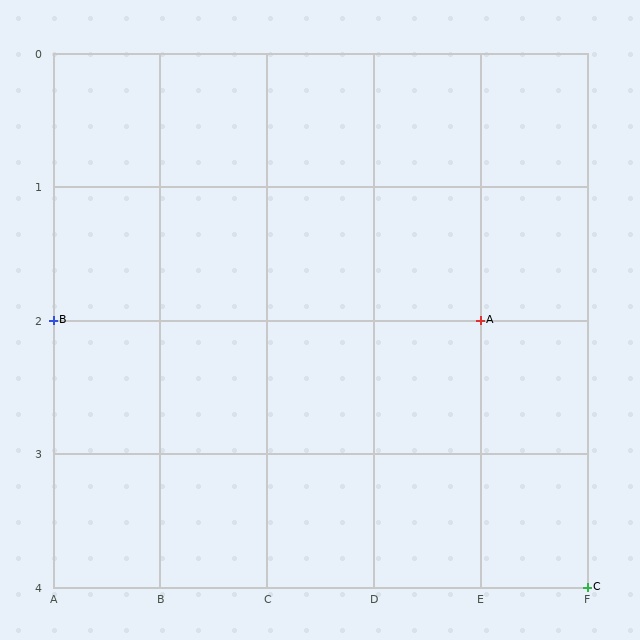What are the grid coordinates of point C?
Point C is at grid coordinates (F, 4).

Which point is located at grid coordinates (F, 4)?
Point C is at (F, 4).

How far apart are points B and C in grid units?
Points B and C are 5 columns and 2 rows apart (about 5.4 grid units diagonally).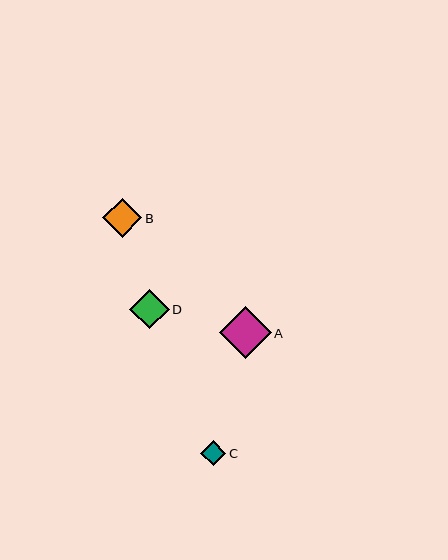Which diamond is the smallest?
Diamond C is the smallest with a size of approximately 25 pixels.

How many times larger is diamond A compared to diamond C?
Diamond A is approximately 2.1 times the size of diamond C.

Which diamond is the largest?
Diamond A is the largest with a size of approximately 52 pixels.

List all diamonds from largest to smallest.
From largest to smallest: A, D, B, C.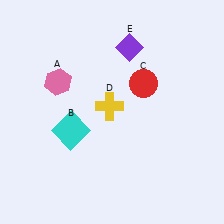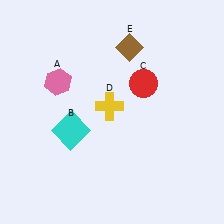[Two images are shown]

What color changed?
The diamond (E) changed from purple in Image 1 to brown in Image 2.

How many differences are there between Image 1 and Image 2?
There is 1 difference between the two images.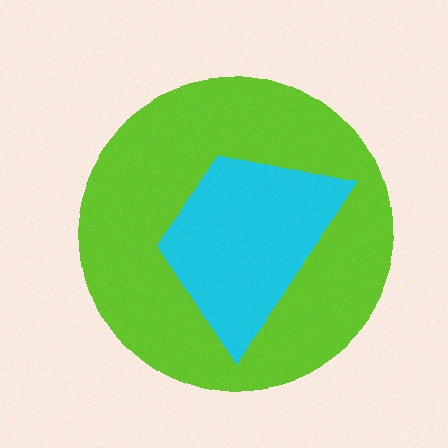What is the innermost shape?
The cyan trapezoid.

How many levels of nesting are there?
2.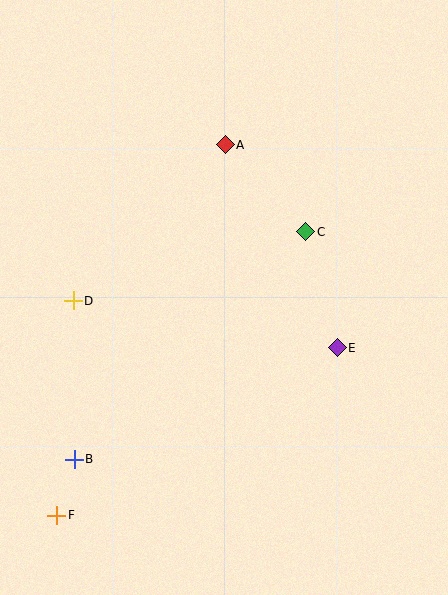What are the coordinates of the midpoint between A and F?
The midpoint between A and F is at (141, 330).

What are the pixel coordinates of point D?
Point D is at (73, 301).